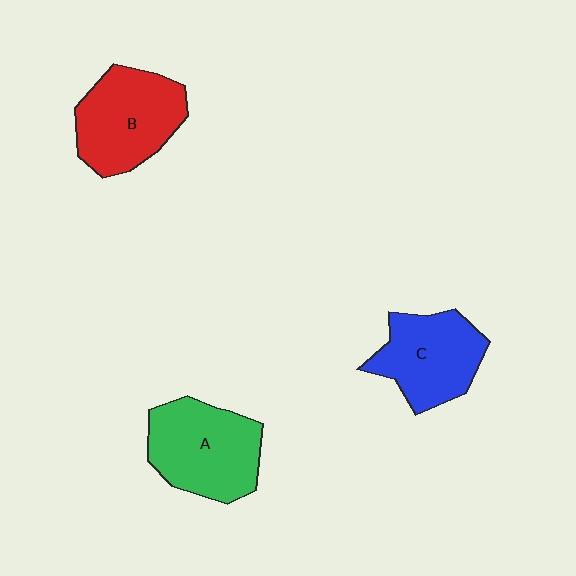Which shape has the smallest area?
Shape C (blue).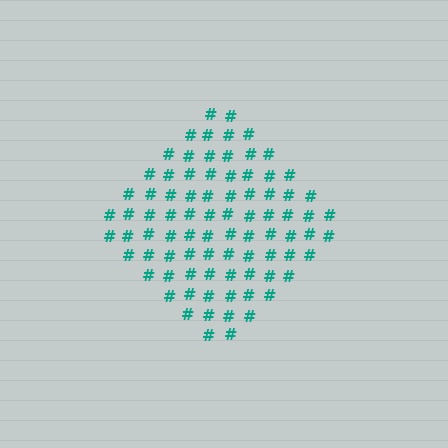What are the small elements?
The small elements are hash symbols.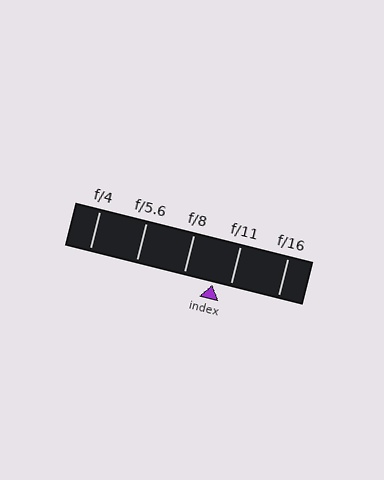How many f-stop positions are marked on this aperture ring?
There are 5 f-stop positions marked.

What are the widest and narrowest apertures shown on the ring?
The widest aperture shown is f/4 and the narrowest is f/16.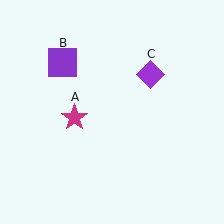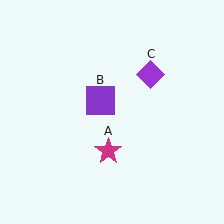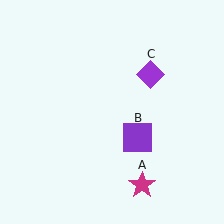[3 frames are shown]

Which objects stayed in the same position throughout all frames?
Purple diamond (object C) remained stationary.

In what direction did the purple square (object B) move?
The purple square (object B) moved down and to the right.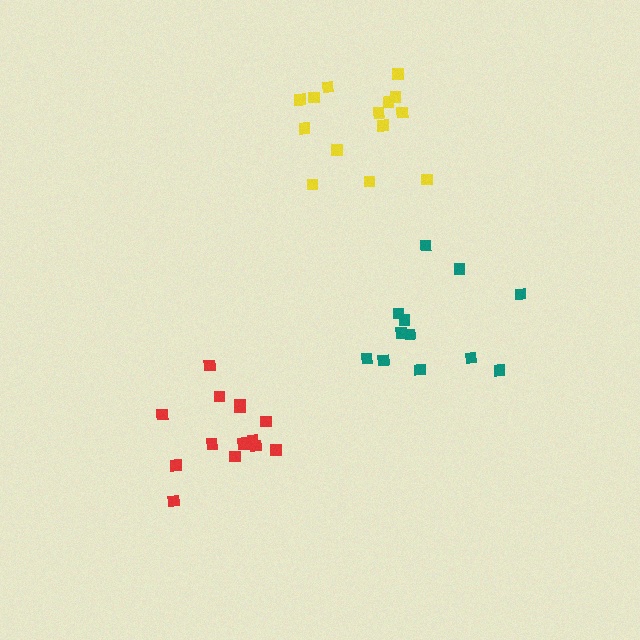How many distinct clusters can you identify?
There are 3 distinct clusters.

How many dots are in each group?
Group 1: 15 dots, Group 2: 14 dots, Group 3: 12 dots (41 total).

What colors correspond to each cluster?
The clusters are colored: red, yellow, teal.